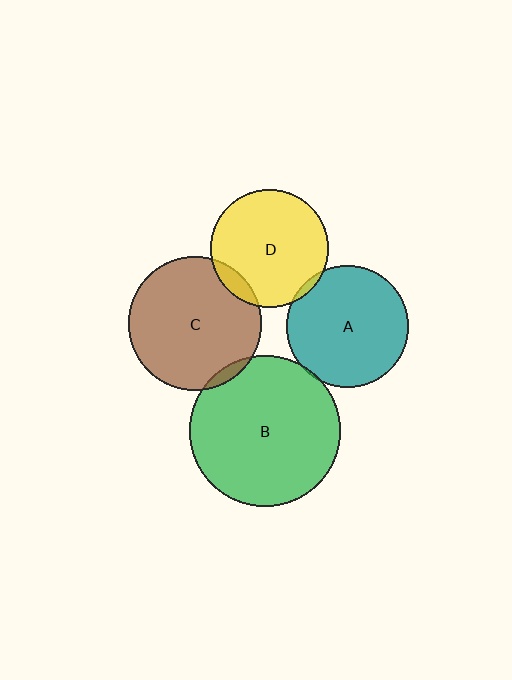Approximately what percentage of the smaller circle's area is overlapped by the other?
Approximately 5%.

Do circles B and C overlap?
Yes.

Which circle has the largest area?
Circle B (green).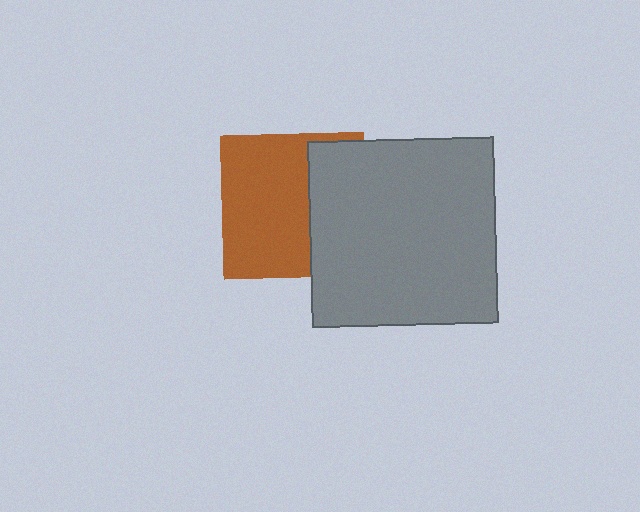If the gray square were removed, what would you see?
You would see the complete brown square.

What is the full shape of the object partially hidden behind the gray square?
The partially hidden object is a brown square.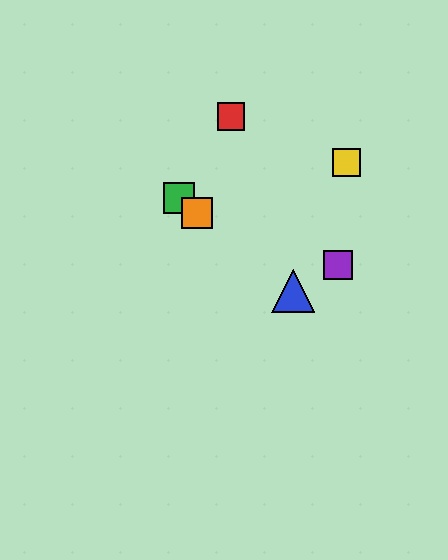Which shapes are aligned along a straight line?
The blue triangle, the green square, the orange square are aligned along a straight line.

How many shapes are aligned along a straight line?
3 shapes (the blue triangle, the green square, the orange square) are aligned along a straight line.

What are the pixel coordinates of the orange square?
The orange square is at (197, 213).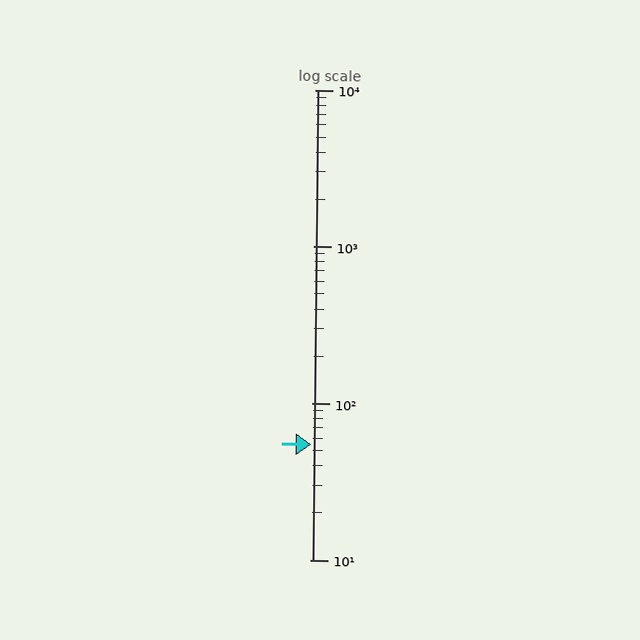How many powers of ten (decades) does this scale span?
The scale spans 3 decades, from 10 to 10000.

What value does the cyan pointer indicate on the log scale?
The pointer indicates approximately 55.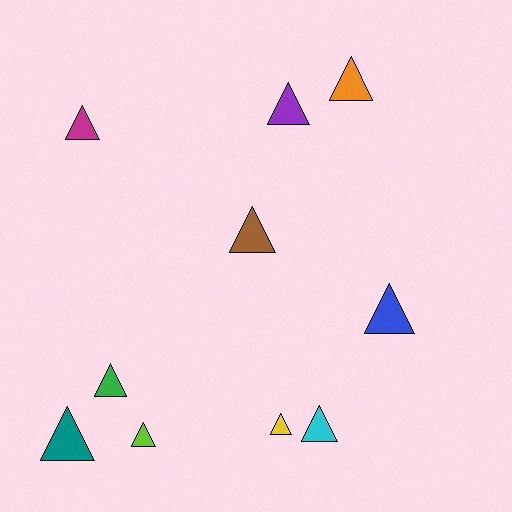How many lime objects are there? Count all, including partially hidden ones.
There is 1 lime object.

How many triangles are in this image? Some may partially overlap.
There are 10 triangles.